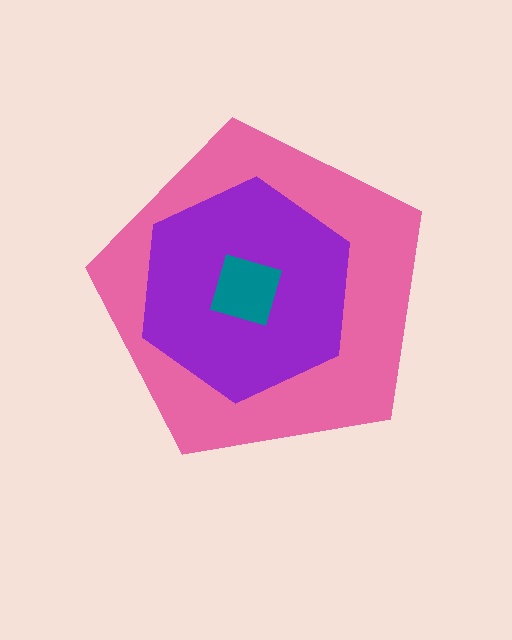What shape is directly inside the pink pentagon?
The purple hexagon.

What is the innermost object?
The teal square.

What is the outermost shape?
The pink pentagon.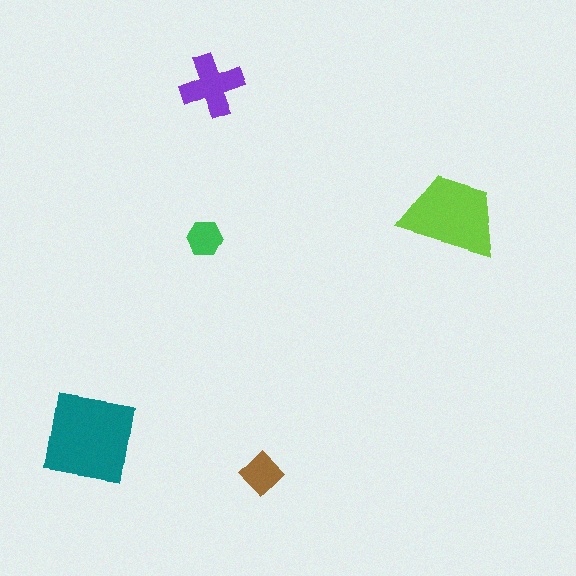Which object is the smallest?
The green hexagon.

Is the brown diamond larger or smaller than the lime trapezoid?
Smaller.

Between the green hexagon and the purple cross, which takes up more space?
The purple cross.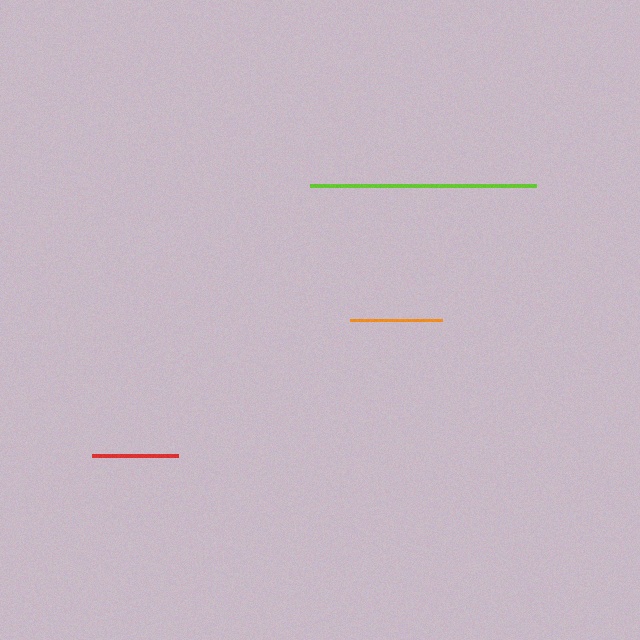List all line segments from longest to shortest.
From longest to shortest: lime, orange, red.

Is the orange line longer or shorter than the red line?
The orange line is longer than the red line.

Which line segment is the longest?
The lime line is the longest at approximately 226 pixels.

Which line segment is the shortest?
The red line is the shortest at approximately 86 pixels.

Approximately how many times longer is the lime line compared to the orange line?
The lime line is approximately 2.5 times the length of the orange line.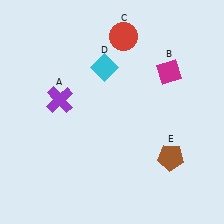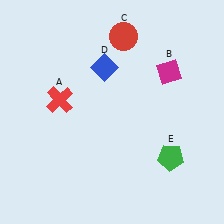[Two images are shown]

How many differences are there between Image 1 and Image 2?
There are 3 differences between the two images.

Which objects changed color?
A changed from purple to red. D changed from cyan to blue. E changed from brown to green.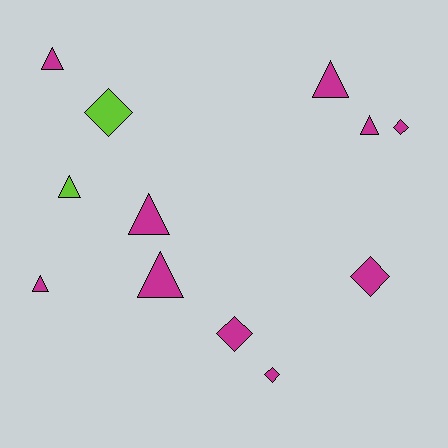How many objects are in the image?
There are 12 objects.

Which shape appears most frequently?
Triangle, with 7 objects.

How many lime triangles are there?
There is 1 lime triangle.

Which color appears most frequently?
Magenta, with 10 objects.